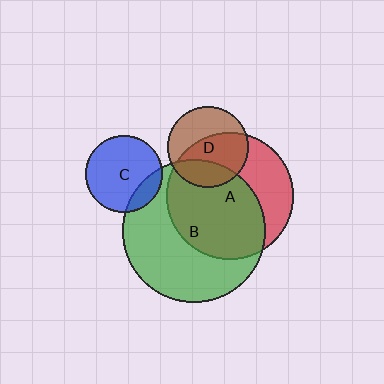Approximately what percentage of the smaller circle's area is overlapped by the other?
Approximately 60%.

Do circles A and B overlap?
Yes.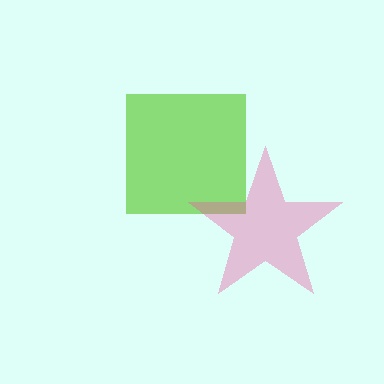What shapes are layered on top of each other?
The layered shapes are: a lime square, a pink star.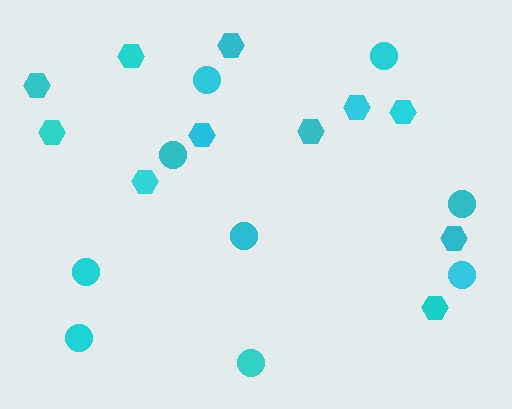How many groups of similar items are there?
There are 2 groups: one group of hexagons (11) and one group of circles (9).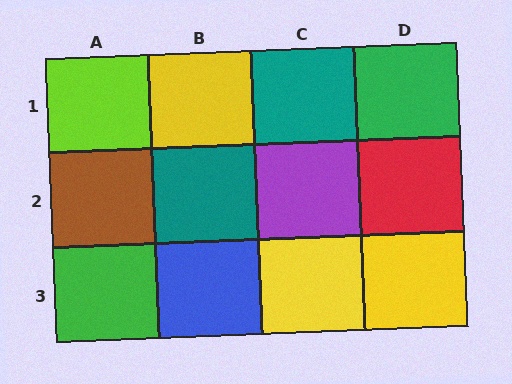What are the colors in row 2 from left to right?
Brown, teal, purple, red.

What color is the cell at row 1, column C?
Teal.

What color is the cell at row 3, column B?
Blue.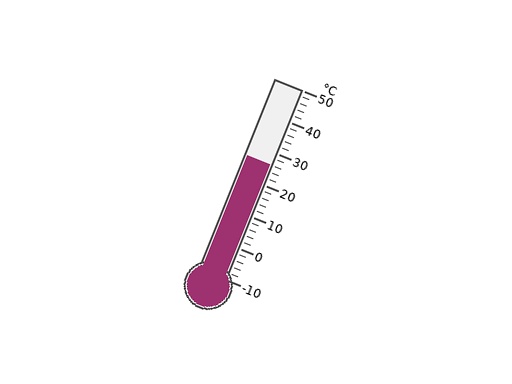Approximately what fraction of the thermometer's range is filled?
The thermometer is filled to approximately 60% of its range.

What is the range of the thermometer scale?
The thermometer scale ranges from -10°C to 50°C.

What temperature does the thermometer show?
The thermometer shows approximately 26°C.